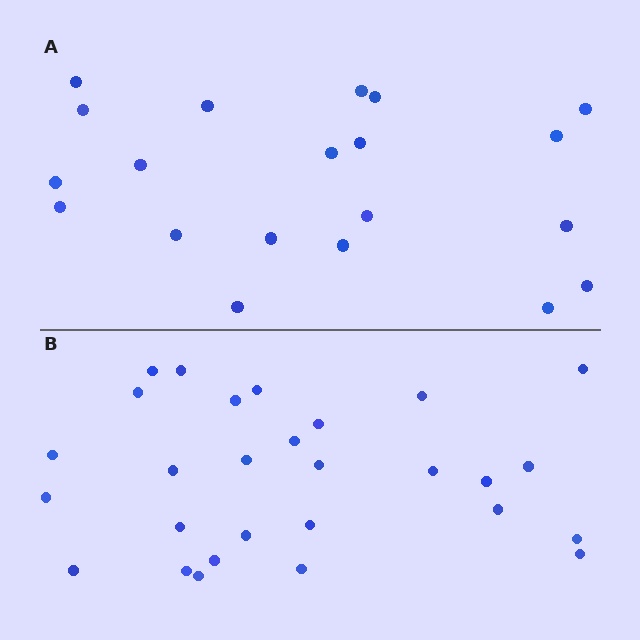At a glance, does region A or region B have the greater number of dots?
Region B (the bottom region) has more dots.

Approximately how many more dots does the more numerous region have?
Region B has roughly 8 or so more dots than region A.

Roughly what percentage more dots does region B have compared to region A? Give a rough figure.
About 40% more.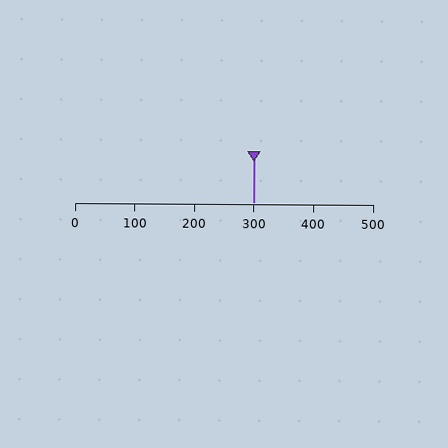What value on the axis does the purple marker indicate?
The marker indicates approximately 300.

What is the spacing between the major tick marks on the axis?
The major ticks are spaced 100 apart.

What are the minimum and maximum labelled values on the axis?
The axis runs from 0 to 500.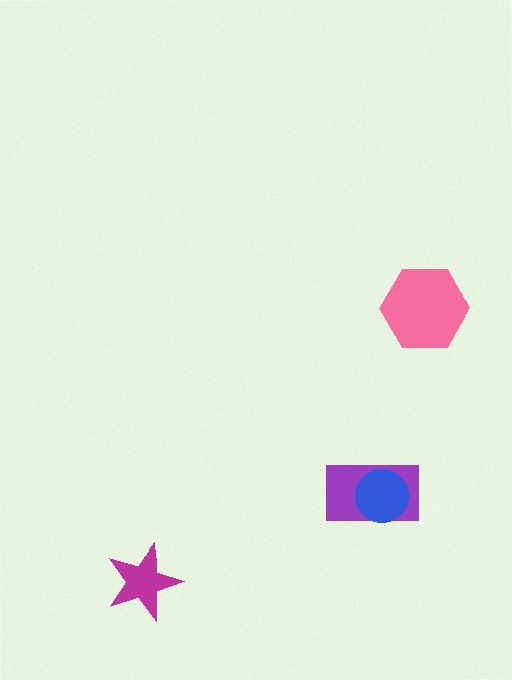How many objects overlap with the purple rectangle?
1 object overlaps with the purple rectangle.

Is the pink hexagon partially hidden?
No, no other shape covers it.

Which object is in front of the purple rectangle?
The blue circle is in front of the purple rectangle.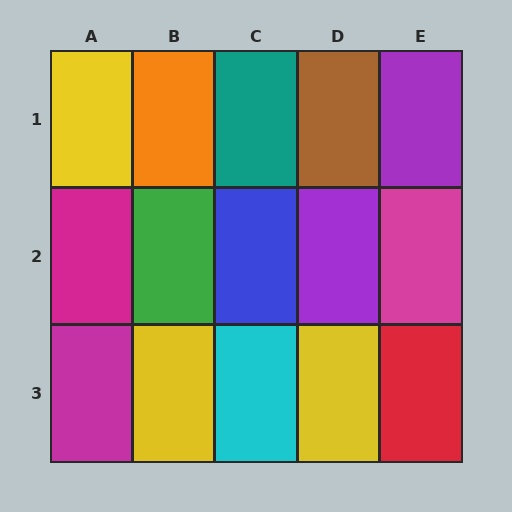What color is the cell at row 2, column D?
Purple.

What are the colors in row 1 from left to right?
Yellow, orange, teal, brown, purple.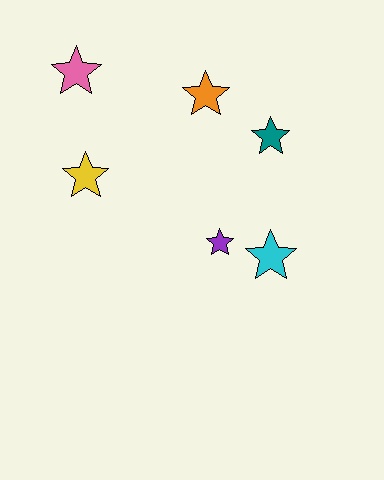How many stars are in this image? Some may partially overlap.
There are 6 stars.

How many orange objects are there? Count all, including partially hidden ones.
There is 1 orange object.